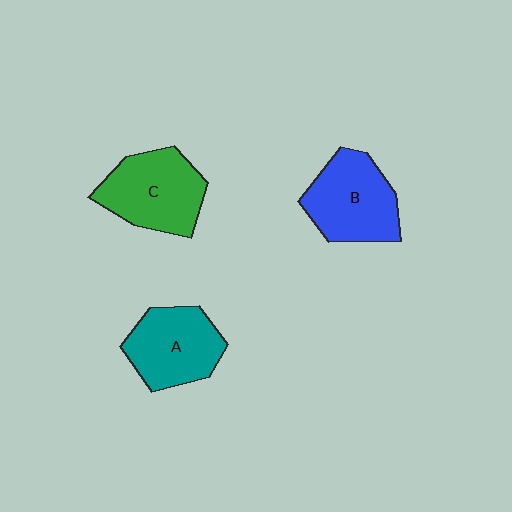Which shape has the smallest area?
Shape A (teal).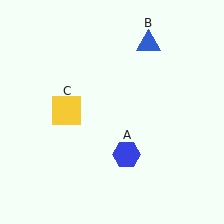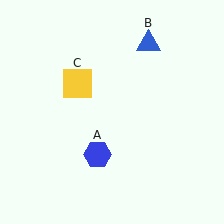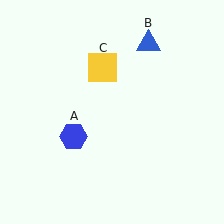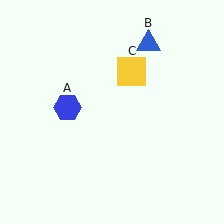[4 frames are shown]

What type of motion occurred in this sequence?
The blue hexagon (object A), yellow square (object C) rotated clockwise around the center of the scene.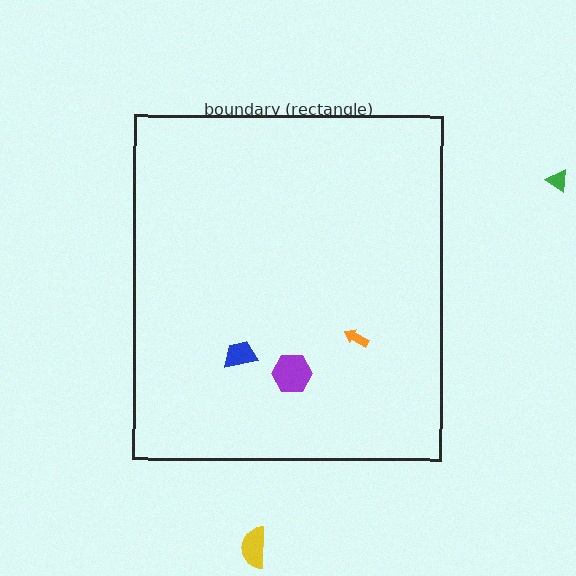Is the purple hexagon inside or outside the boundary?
Inside.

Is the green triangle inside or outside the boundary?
Outside.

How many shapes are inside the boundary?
3 inside, 2 outside.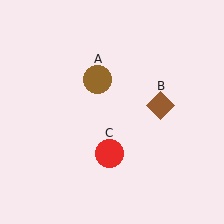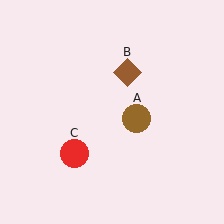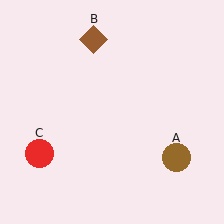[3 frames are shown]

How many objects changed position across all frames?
3 objects changed position: brown circle (object A), brown diamond (object B), red circle (object C).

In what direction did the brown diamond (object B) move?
The brown diamond (object B) moved up and to the left.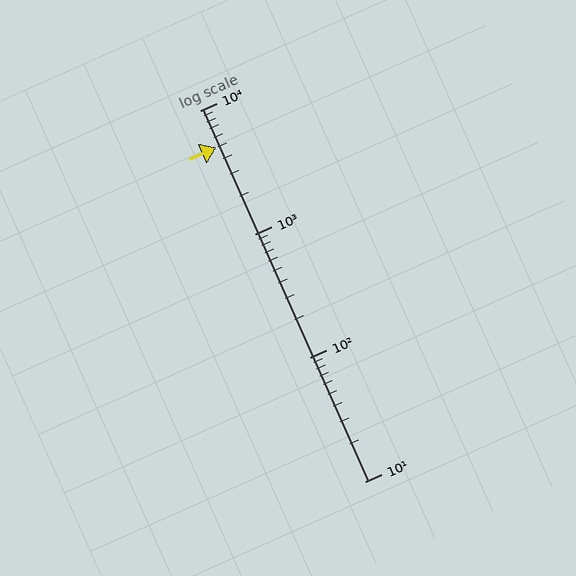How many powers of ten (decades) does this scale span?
The scale spans 3 decades, from 10 to 10000.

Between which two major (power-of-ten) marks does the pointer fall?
The pointer is between 1000 and 10000.